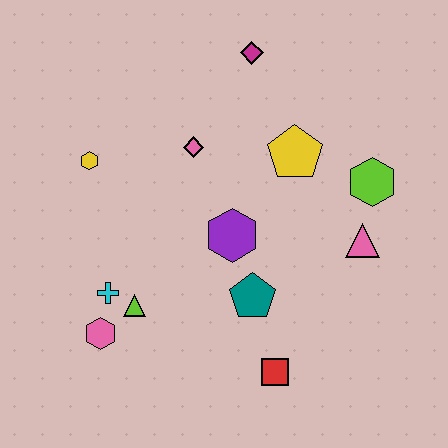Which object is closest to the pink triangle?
The lime hexagon is closest to the pink triangle.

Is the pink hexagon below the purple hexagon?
Yes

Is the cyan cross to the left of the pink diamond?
Yes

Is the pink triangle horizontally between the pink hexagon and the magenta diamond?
No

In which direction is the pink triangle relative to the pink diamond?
The pink triangle is to the right of the pink diamond.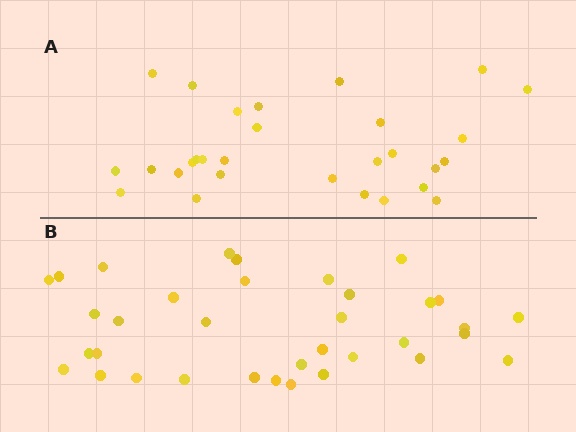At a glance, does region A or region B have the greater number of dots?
Region B (the bottom region) has more dots.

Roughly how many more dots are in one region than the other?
Region B has about 6 more dots than region A.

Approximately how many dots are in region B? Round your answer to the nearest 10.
About 40 dots. (The exact count is 35, which rounds to 40.)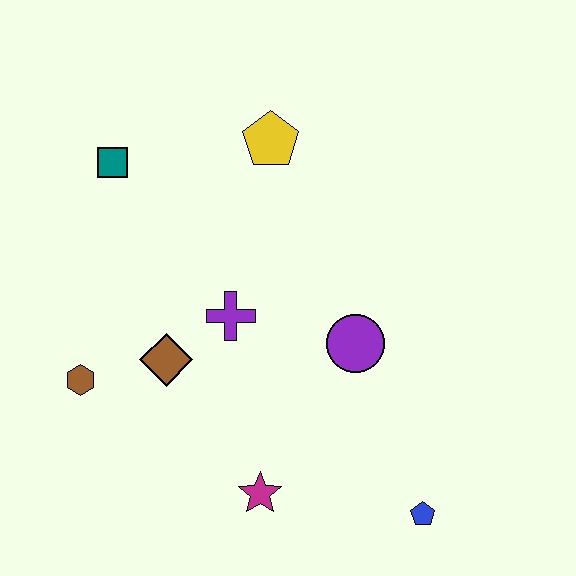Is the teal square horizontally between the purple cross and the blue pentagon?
No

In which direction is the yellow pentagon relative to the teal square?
The yellow pentagon is to the right of the teal square.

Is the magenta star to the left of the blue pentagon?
Yes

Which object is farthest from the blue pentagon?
The teal square is farthest from the blue pentagon.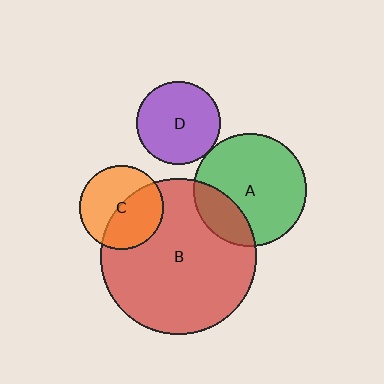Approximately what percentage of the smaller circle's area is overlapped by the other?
Approximately 50%.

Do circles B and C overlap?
Yes.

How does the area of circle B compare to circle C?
Approximately 3.4 times.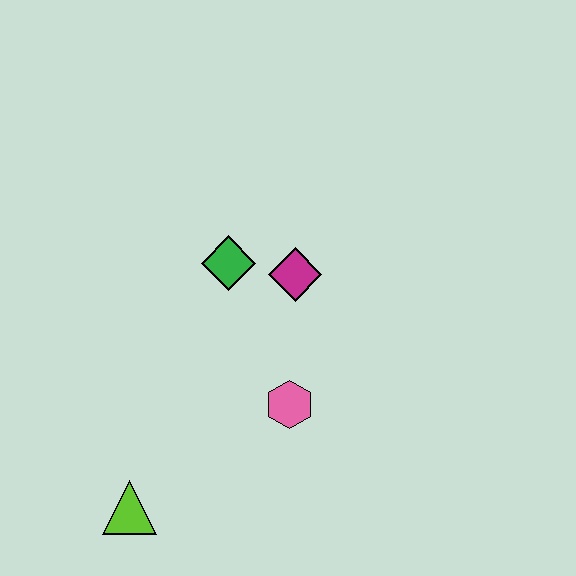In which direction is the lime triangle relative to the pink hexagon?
The lime triangle is to the left of the pink hexagon.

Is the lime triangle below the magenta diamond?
Yes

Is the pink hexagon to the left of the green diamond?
No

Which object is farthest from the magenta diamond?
The lime triangle is farthest from the magenta diamond.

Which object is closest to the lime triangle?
The pink hexagon is closest to the lime triangle.